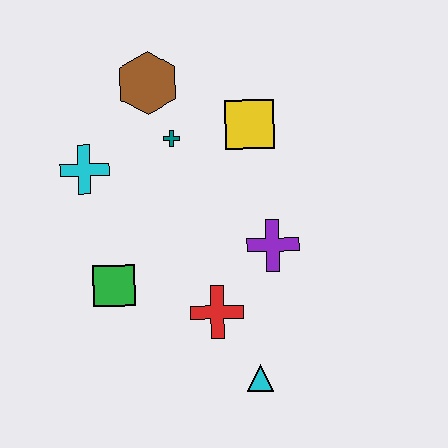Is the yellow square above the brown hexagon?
No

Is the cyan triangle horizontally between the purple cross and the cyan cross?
Yes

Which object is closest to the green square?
The red cross is closest to the green square.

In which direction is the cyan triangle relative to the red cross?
The cyan triangle is below the red cross.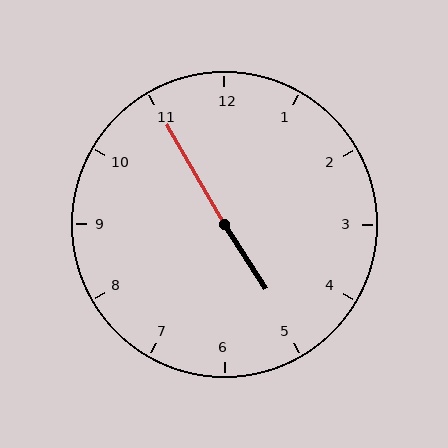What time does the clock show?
4:55.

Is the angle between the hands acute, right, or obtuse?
It is obtuse.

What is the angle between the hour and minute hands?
Approximately 178 degrees.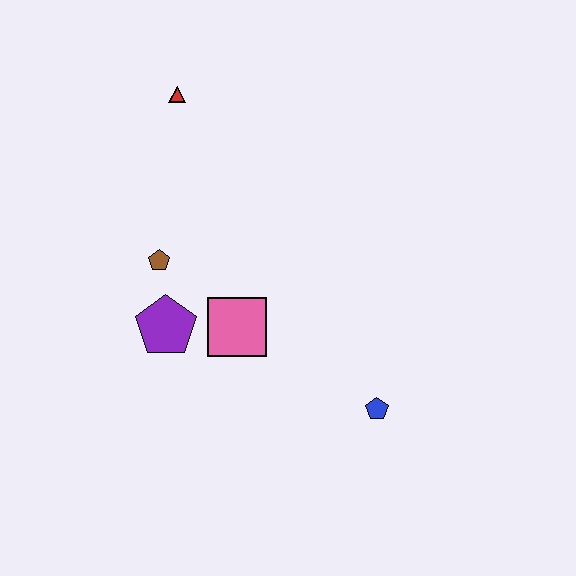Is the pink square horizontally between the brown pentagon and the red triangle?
No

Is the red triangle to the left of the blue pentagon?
Yes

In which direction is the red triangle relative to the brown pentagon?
The red triangle is above the brown pentagon.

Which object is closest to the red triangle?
The brown pentagon is closest to the red triangle.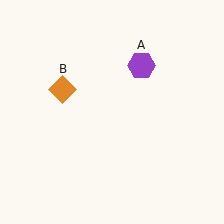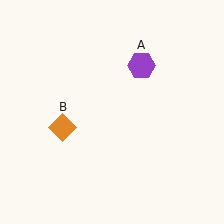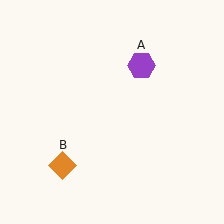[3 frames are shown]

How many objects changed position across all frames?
1 object changed position: orange diamond (object B).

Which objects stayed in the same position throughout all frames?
Purple hexagon (object A) remained stationary.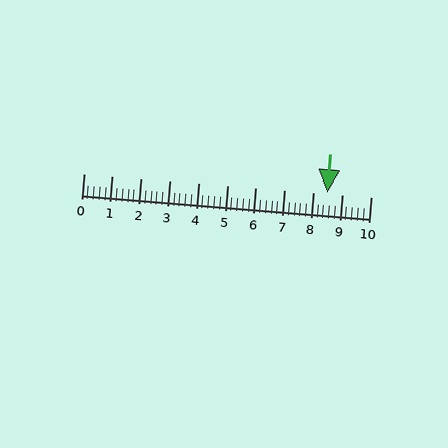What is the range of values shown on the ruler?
The ruler shows values from 0 to 10.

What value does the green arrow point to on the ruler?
The green arrow points to approximately 8.5.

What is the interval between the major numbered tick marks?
The major tick marks are spaced 1 units apart.